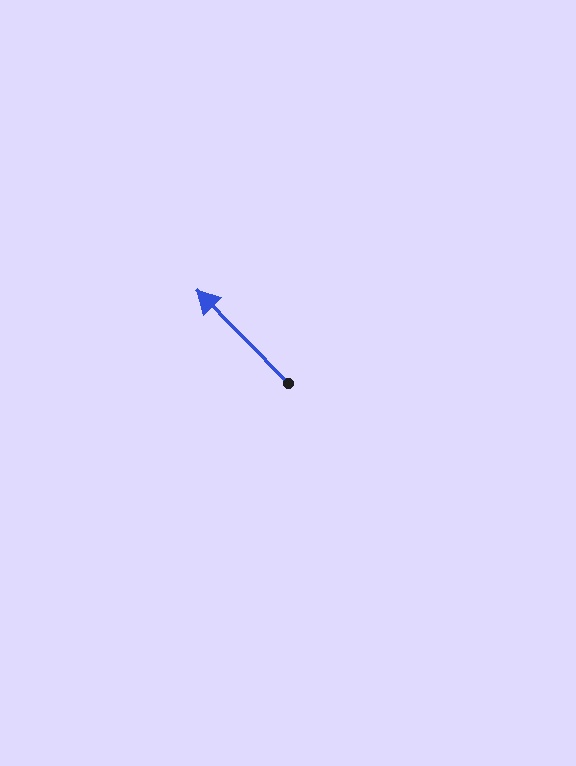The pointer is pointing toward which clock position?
Roughly 11 o'clock.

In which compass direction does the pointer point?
Northwest.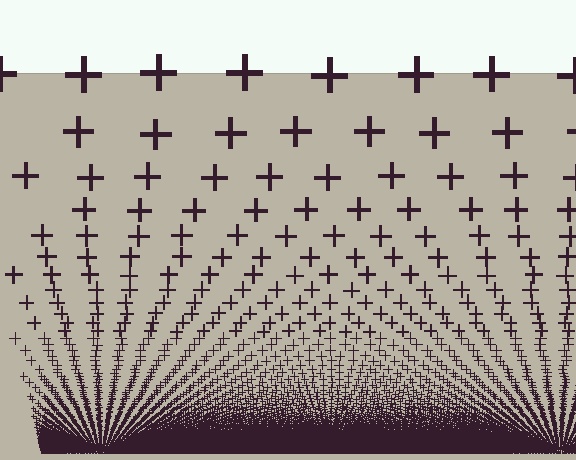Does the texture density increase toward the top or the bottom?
Density increases toward the bottom.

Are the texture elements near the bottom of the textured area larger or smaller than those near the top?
Smaller. The gradient is inverted — elements near the bottom are smaller and denser.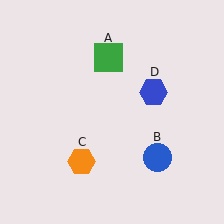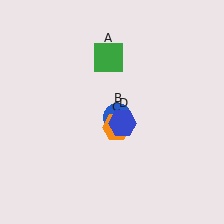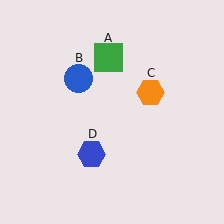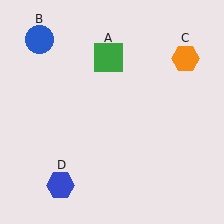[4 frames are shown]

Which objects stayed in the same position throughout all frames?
Green square (object A) remained stationary.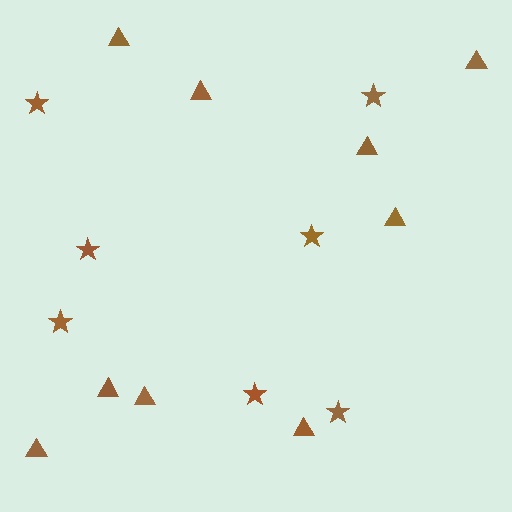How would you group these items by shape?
There are 2 groups: one group of stars (7) and one group of triangles (9).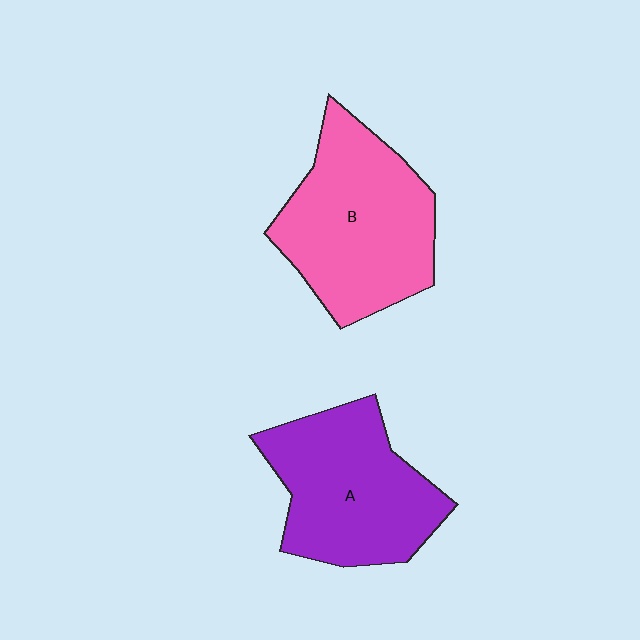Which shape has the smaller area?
Shape A (purple).